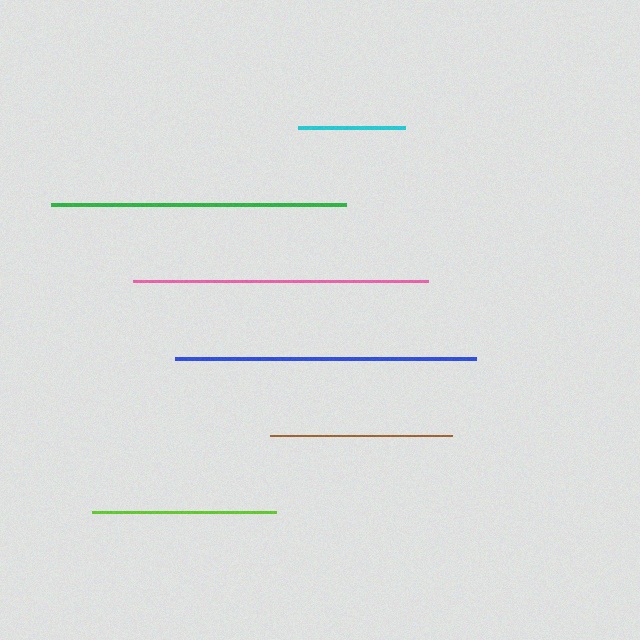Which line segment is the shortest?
The cyan line is the shortest at approximately 108 pixels.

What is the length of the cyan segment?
The cyan segment is approximately 108 pixels long.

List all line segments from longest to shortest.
From longest to shortest: blue, pink, green, lime, brown, cyan.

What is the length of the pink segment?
The pink segment is approximately 295 pixels long.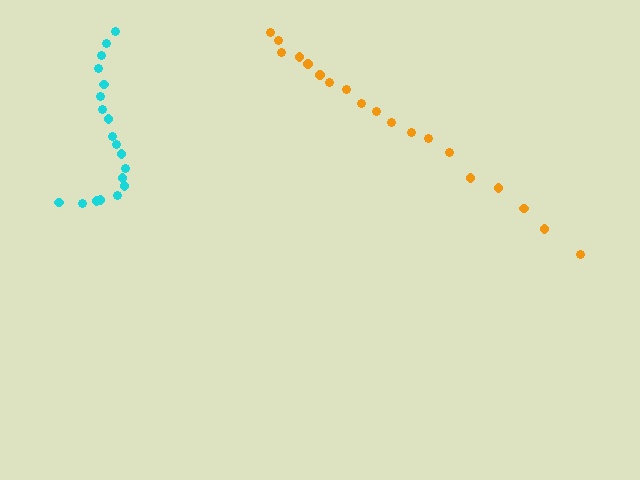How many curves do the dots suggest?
There are 2 distinct paths.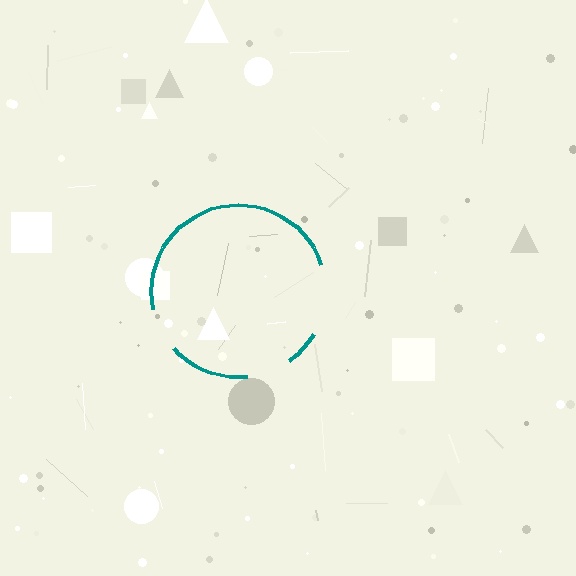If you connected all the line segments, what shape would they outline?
They would outline a circle.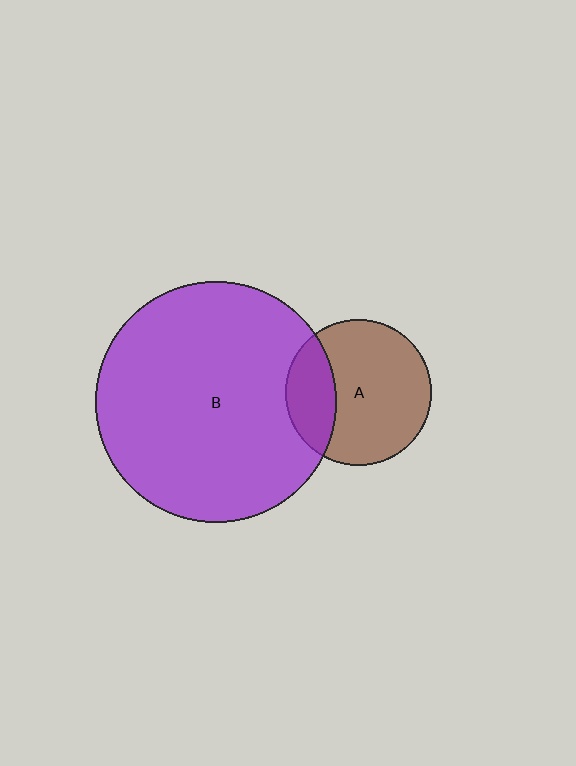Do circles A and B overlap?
Yes.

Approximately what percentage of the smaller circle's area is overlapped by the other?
Approximately 25%.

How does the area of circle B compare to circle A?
Approximately 2.7 times.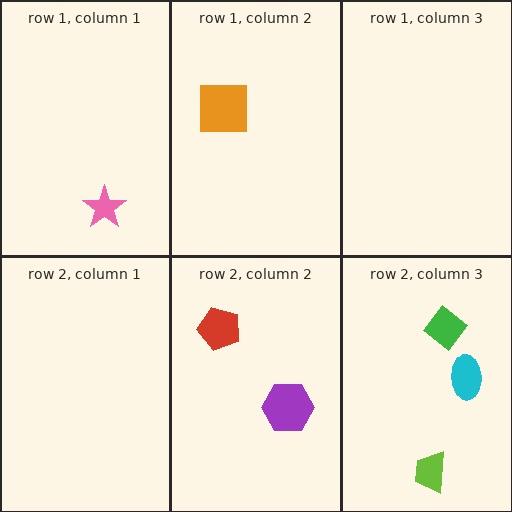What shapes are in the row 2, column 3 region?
The green diamond, the cyan ellipse, the lime trapezoid.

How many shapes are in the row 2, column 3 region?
3.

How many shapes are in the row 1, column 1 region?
1.